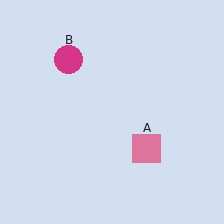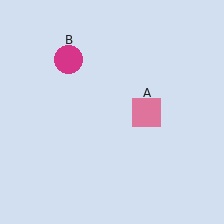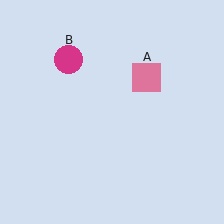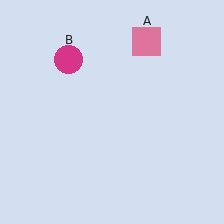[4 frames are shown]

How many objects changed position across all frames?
1 object changed position: pink square (object A).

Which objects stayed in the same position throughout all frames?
Magenta circle (object B) remained stationary.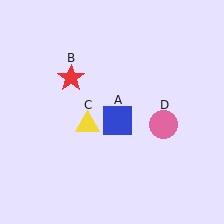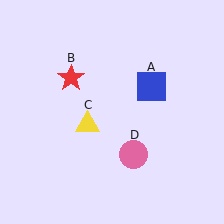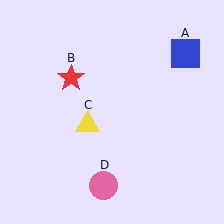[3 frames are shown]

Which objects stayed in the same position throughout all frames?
Red star (object B) and yellow triangle (object C) remained stationary.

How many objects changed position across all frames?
2 objects changed position: blue square (object A), pink circle (object D).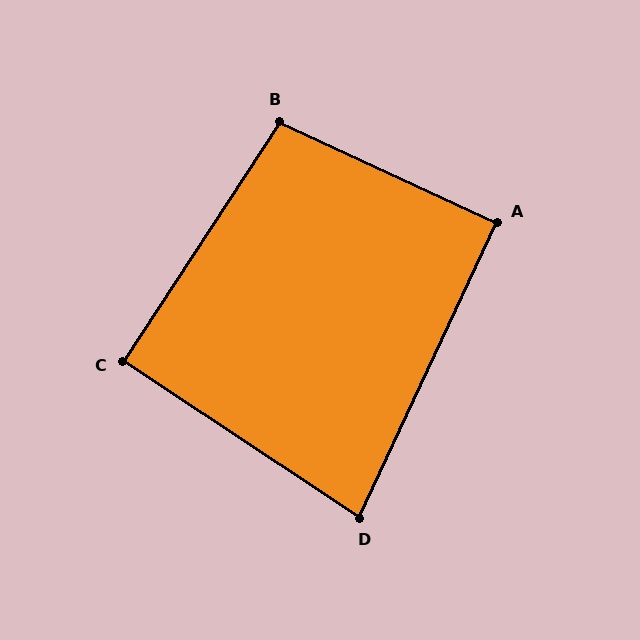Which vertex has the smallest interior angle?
D, at approximately 82 degrees.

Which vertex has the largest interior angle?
B, at approximately 98 degrees.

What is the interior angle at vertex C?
Approximately 90 degrees (approximately right).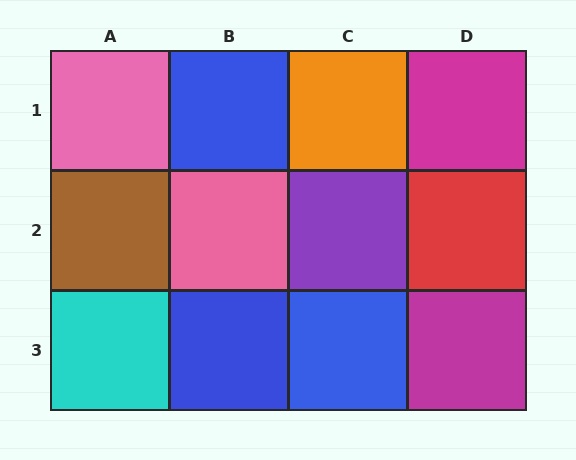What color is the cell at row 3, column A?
Cyan.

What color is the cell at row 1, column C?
Orange.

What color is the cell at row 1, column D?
Magenta.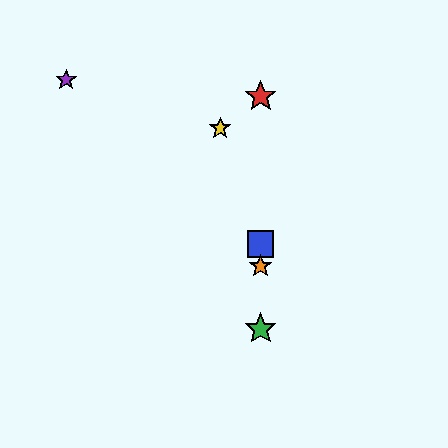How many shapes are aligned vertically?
4 shapes (the red star, the blue square, the green star, the orange star) are aligned vertically.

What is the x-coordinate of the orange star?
The orange star is at x≈261.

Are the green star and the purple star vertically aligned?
No, the green star is at x≈261 and the purple star is at x≈66.